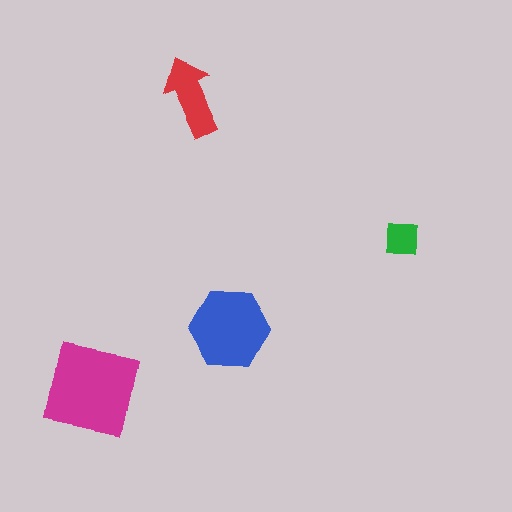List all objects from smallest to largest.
The green square, the red arrow, the blue hexagon, the magenta square.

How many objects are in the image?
There are 4 objects in the image.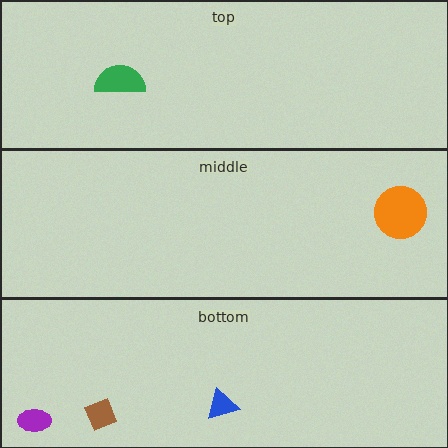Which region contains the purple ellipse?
The bottom region.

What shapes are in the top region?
The green semicircle.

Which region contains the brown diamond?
The bottom region.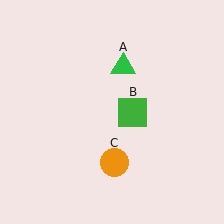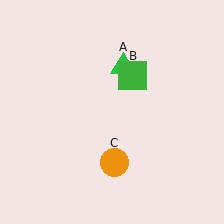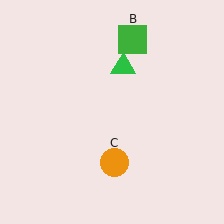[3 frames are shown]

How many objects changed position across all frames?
1 object changed position: green square (object B).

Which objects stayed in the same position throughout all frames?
Green triangle (object A) and orange circle (object C) remained stationary.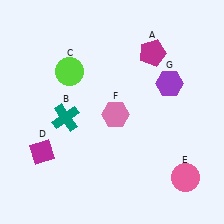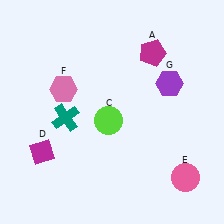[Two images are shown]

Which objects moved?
The objects that moved are: the lime circle (C), the pink hexagon (F).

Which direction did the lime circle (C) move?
The lime circle (C) moved down.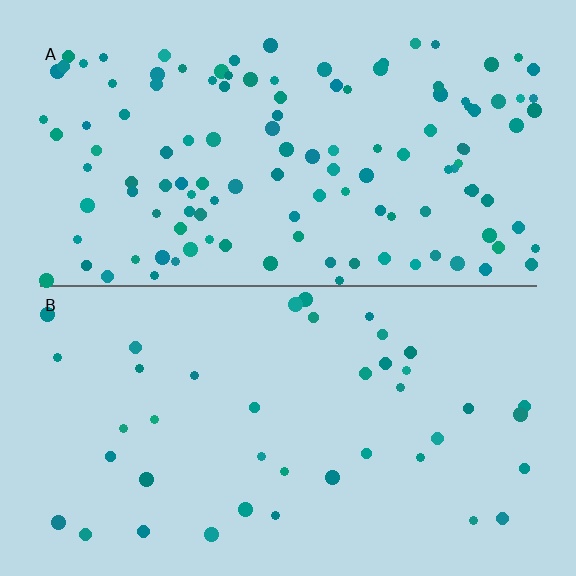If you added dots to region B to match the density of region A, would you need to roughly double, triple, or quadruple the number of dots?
Approximately triple.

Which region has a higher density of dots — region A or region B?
A (the top).